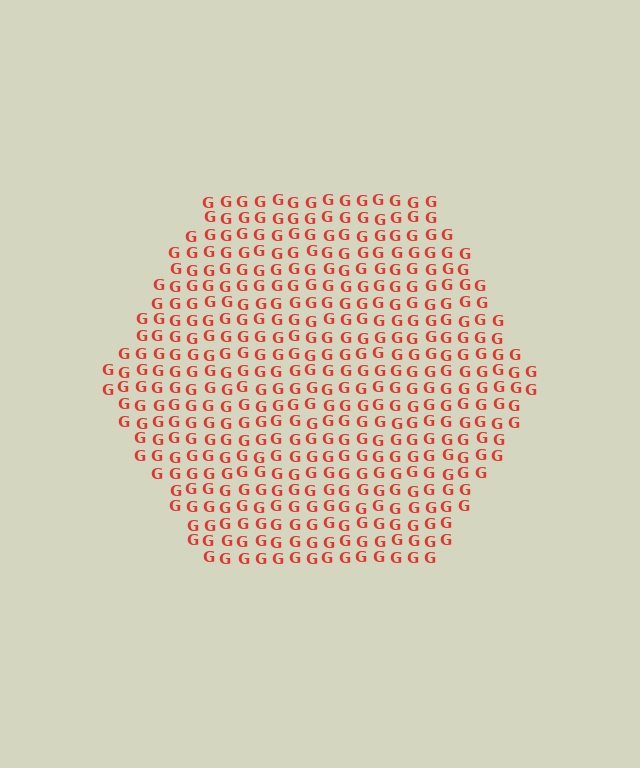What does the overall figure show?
The overall figure shows a hexagon.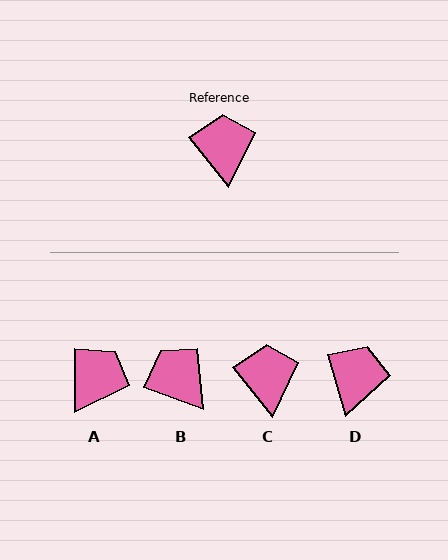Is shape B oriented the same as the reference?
No, it is off by about 32 degrees.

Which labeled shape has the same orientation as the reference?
C.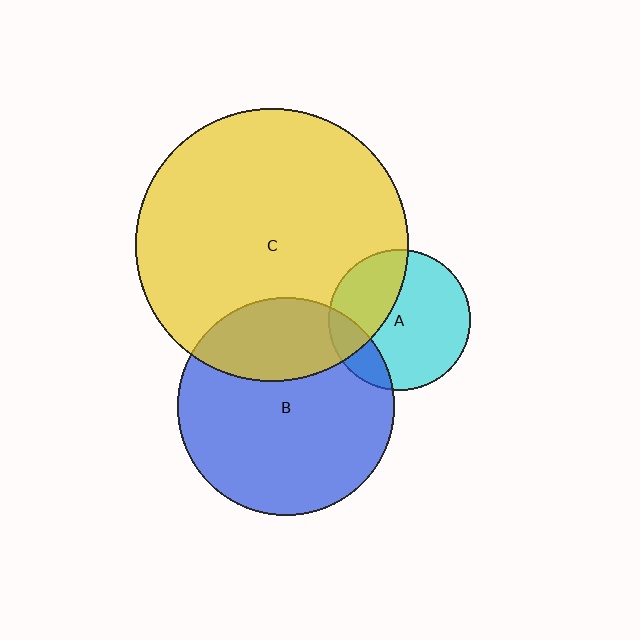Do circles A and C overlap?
Yes.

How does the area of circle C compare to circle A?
Approximately 3.7 times.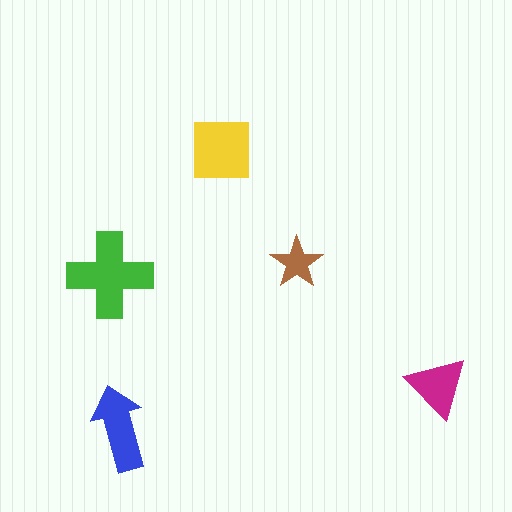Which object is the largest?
The green cross.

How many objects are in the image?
There are 5 objects in the image.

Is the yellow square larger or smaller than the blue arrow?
Larger.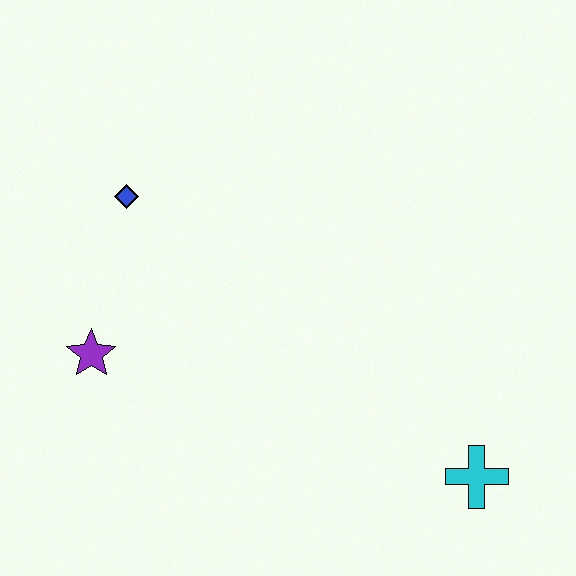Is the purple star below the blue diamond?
Yes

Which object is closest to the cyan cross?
The purple star is closest to the cyan cross.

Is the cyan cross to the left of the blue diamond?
No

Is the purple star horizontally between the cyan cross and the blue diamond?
No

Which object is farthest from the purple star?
The cyan cross is farthest from the purple star.